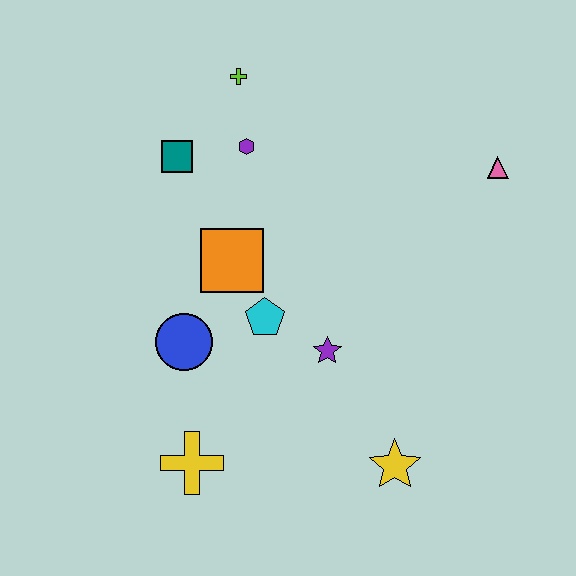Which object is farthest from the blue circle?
The pink triangle is farthest from the blue circle.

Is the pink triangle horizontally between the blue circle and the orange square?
No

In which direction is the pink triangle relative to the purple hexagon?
The pink triangle is to the right of the purple hexagon.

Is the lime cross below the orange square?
No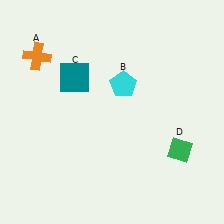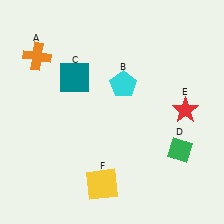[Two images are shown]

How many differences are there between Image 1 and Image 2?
There are 2 differences between the two images.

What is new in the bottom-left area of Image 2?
A yellow square (F) was added in the bottom-left area of Image 2.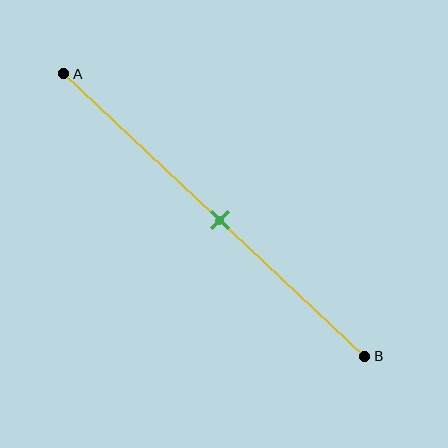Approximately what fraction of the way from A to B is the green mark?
The green mark is approximately 50% of the way from A to B.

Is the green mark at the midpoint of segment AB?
Yes, the mark is approximately at the midpoint.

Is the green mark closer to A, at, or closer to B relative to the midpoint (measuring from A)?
The green mark is approximately at the midpoint of segment AB.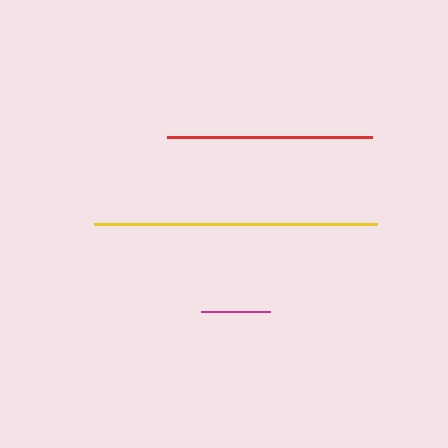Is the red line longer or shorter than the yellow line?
The yellow line is longer than the red line.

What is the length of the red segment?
The red segment is approximately 205 pixels long.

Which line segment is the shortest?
The magenta line is the shortest at approximately 69 pixels.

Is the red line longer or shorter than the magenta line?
The red line is longer than the magenta line.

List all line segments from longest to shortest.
From longest to shortest: yellow, red, magenta.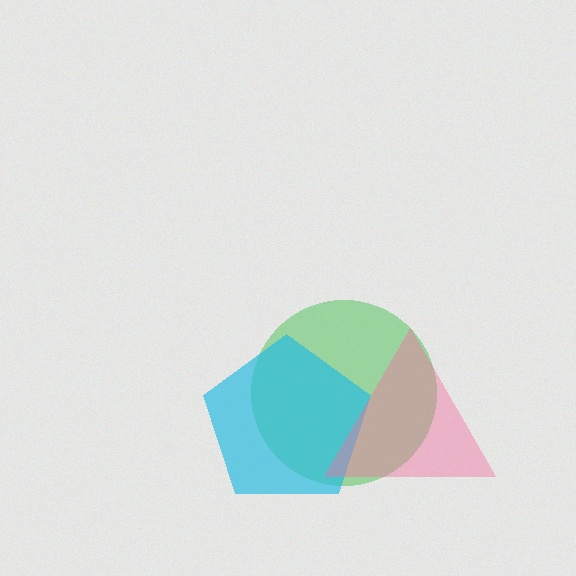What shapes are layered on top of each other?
The layered shapes are: a green circle, a cyan pentagon, a pink triangle.